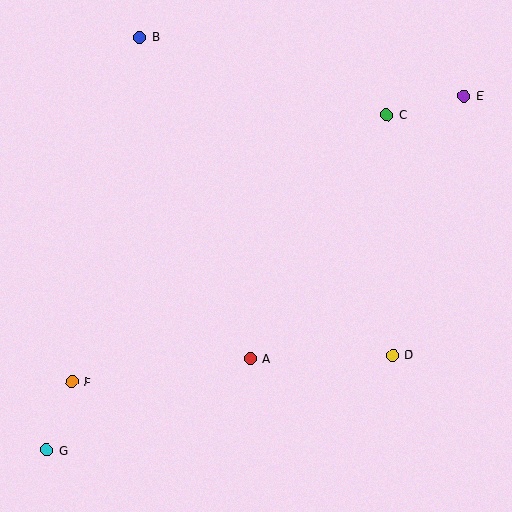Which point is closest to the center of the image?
Point A at (250, 358) is closest to the center.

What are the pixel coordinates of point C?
Point C is at (387, 115).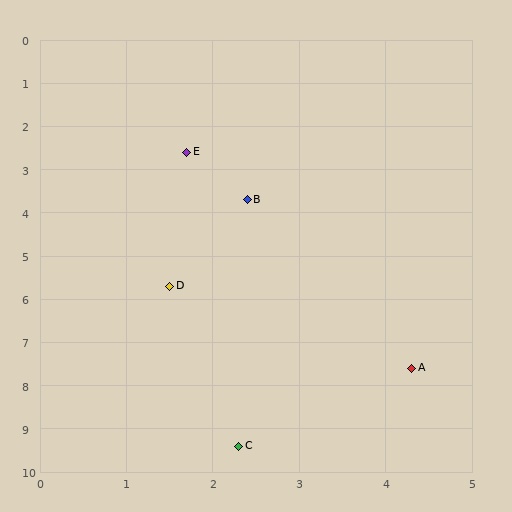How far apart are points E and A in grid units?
Points E and A are about 5.6 grid units apart.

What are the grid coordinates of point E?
Point E is at approximately (1.7, 2.6).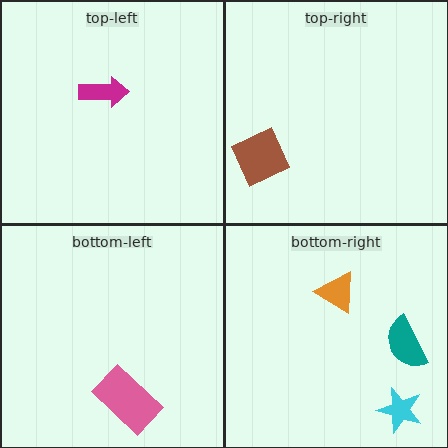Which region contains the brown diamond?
The top-right region.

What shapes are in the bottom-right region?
The teal semicircle, the cyan star, the orange triangle.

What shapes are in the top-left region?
The magenta arrow.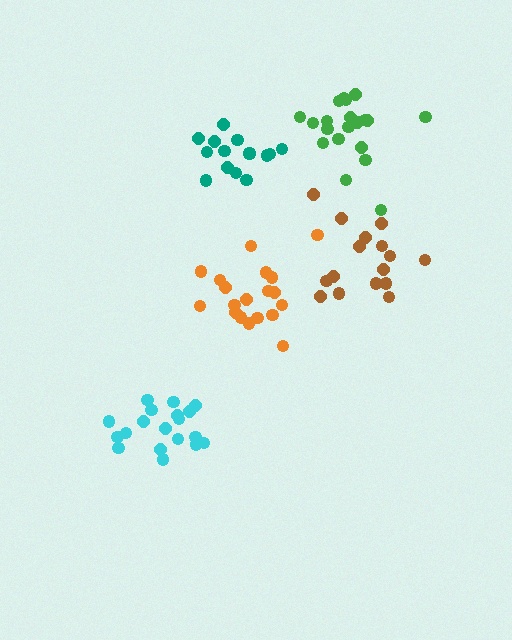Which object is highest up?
The green cluster is topmost.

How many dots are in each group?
Group 1: 15 dots, Group 2: 21 dots, Group 3: 19 dots, Group 4: 19 dots, Group 5: 16 dots (90 total).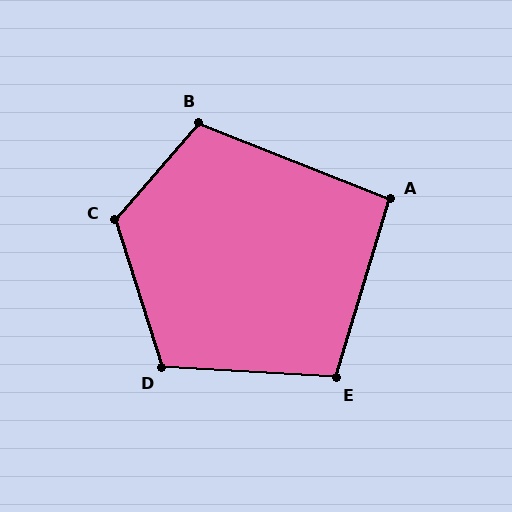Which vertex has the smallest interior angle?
A, at approximately 95 degrees.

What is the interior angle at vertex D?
Approximately 111 degrees (obtuse).